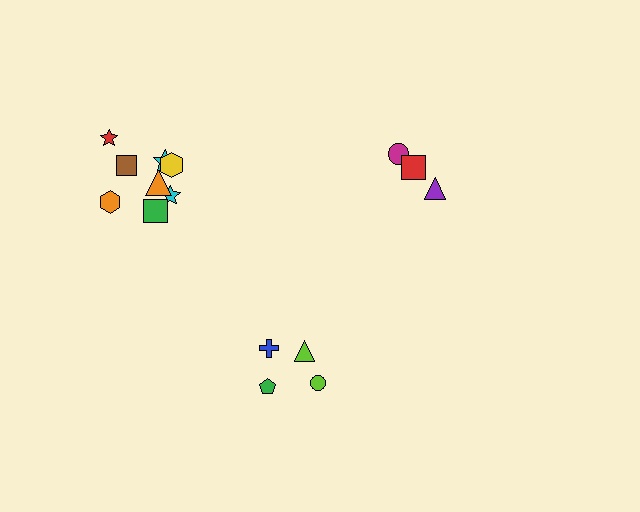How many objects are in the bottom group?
There are 4 objects.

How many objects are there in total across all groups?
There are 15 objects.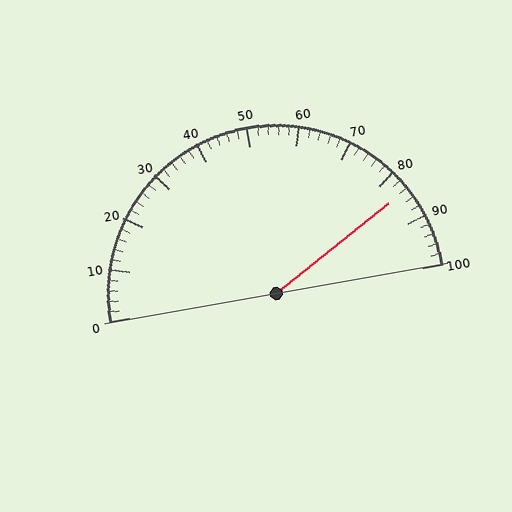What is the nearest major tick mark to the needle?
The nearest major tick mark is 80.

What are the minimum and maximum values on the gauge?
The gauge ranges from 0 to 100.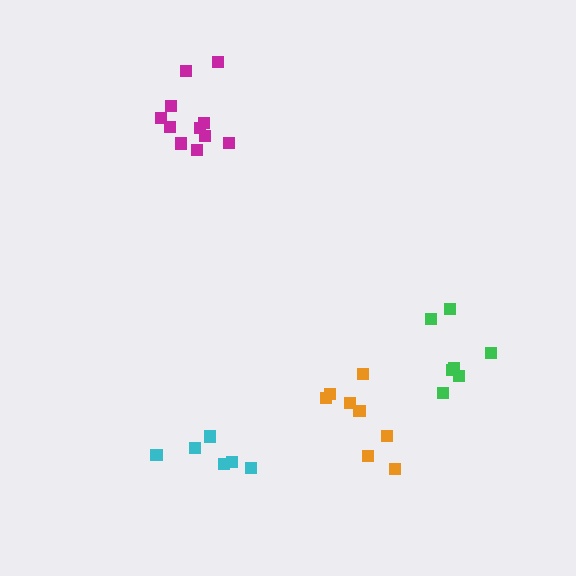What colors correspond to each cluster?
The clusters are colored: cyan, green, magenta, orange.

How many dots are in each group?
Group 1: 6 dots, Group 2: 7 dots, Group 3: 11 dots, Group 4: 8 dots (32 total).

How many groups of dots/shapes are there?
There are 4 groups.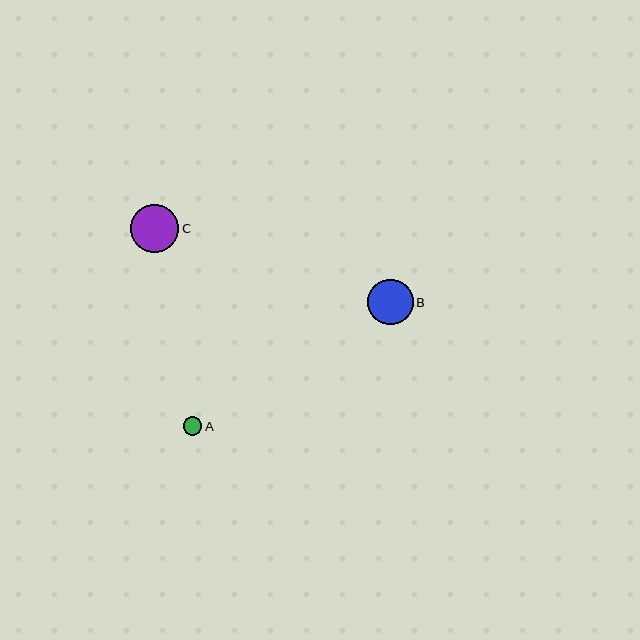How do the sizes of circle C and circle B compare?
Circle C and circle B are approximately the same size.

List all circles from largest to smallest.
From largest to smallest: C, B, A.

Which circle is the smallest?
Circle A is the smallest with a size of approximately 19 pixels.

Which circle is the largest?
Circle C is the largest with a size of approximately 48 pixels.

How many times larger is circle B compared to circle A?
Circle B is approximately 2.4 times the size of circle A.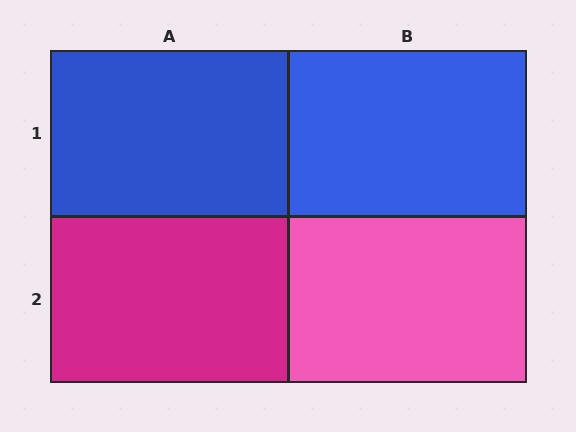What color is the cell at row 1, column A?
Blue.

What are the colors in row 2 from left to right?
Magenta, pink.